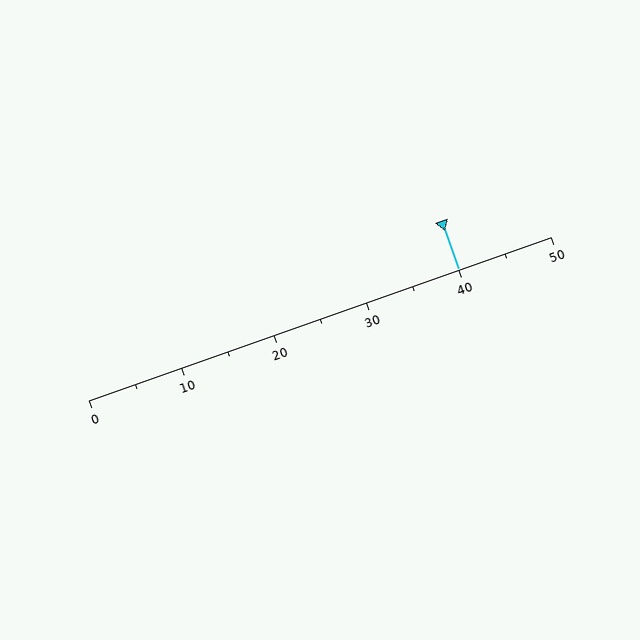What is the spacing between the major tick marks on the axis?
The major ticks are spaced 10 apart.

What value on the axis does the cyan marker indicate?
The marker indicates approximately 40.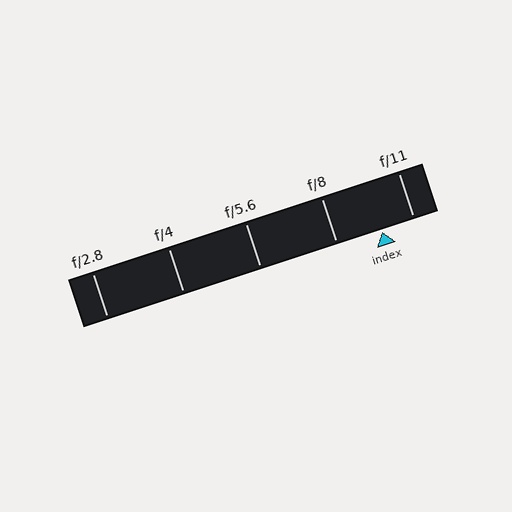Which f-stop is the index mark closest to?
The index mark is closest to f/11.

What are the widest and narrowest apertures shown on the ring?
The widest aperture shown is f/2.8 and the narrowest is f/11.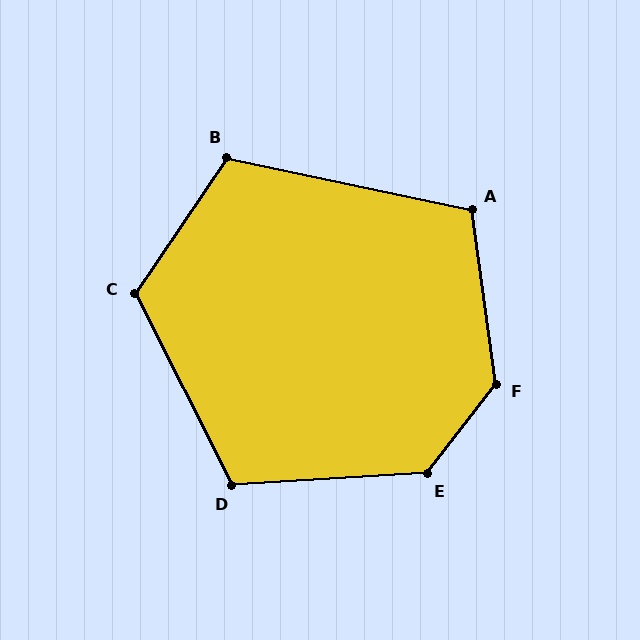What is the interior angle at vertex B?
Approximately 112 degrees (obtuse).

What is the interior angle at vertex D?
Approximately 113 degrees (obtuse).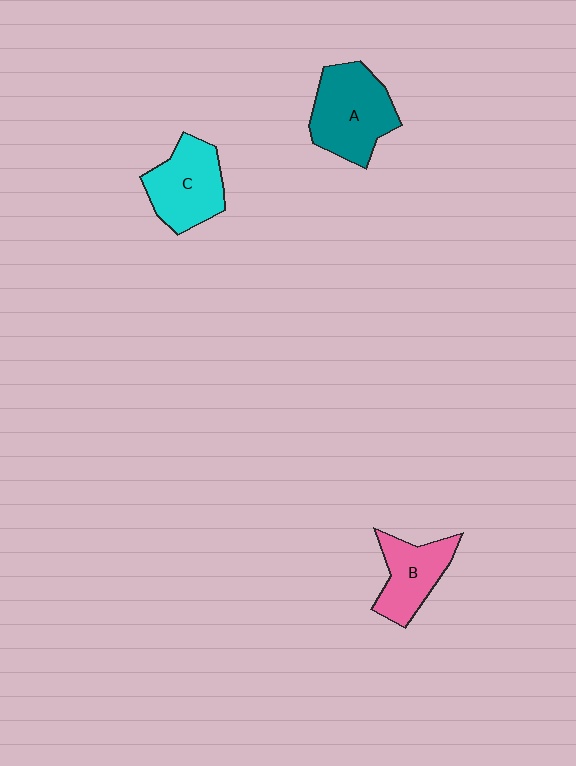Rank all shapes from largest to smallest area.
From largest to smallest: A (teal), C (cyan), B (pink).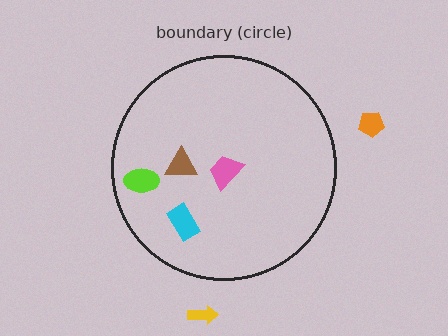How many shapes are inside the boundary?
4 inside, 2 outside.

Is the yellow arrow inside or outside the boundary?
Outside.